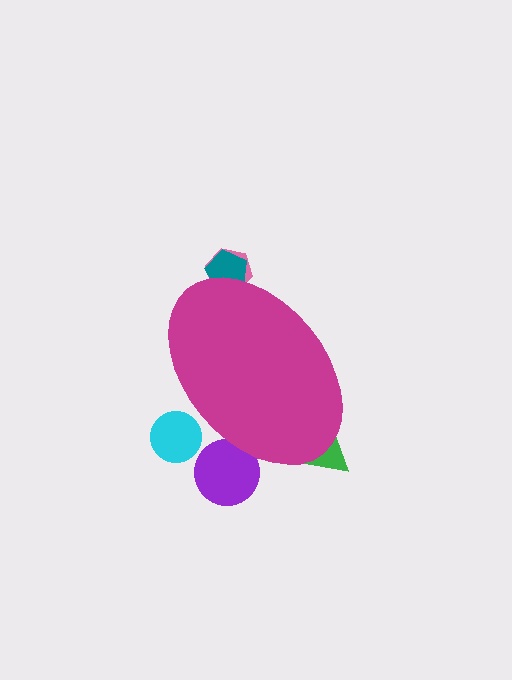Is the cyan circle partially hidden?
Yes, the cyan circle is partially hidden behind the magenta ellipse.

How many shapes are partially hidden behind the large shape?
5 shapes are partially hidden.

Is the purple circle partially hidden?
Yes, the purple circle is partially hidden behind the magenta ellipse.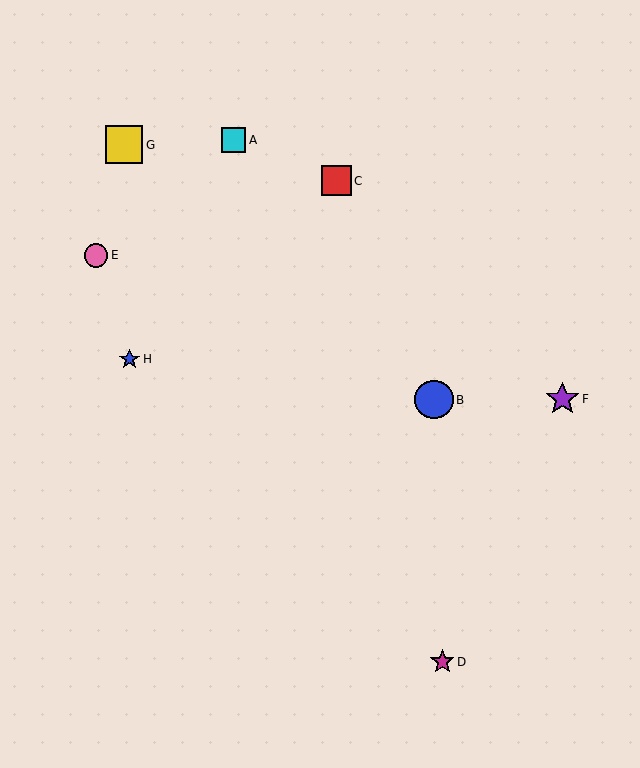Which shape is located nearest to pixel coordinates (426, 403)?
The blue circle (labeled B) at (434, 400) is nearest to that location.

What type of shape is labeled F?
Shape F is a purple star.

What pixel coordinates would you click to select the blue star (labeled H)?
Click at (129, 359) to select the blue star H.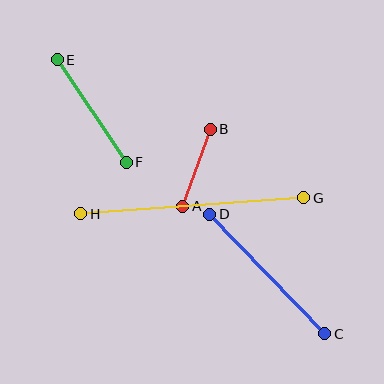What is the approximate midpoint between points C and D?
The midpoint is at approximately (267, 274) pixels.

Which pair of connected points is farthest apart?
Points G and H are farthest apart.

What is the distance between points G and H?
The distance is approximately 224 pixels.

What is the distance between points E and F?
The distance is approximately 124 pixels.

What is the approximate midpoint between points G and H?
The midpoint is at approximately (192, 206) pixels.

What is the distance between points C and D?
The distance is approximately 166 pixels.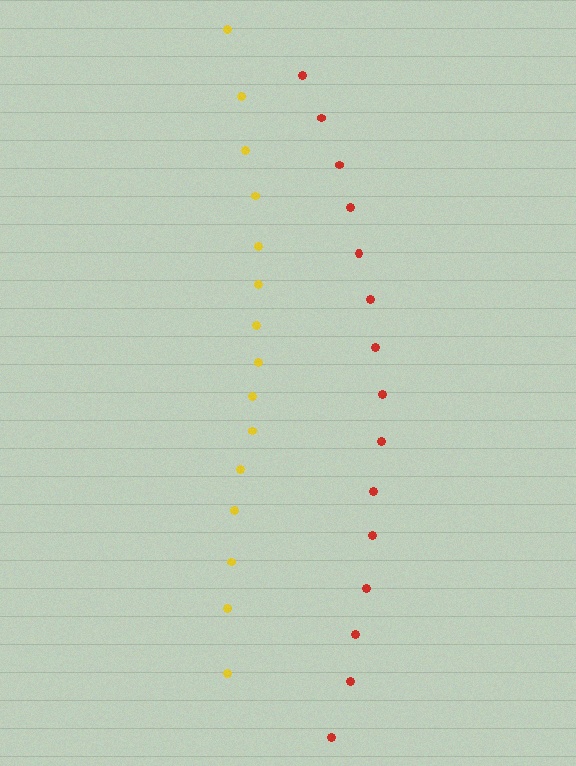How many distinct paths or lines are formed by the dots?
There are 2 distinct paths.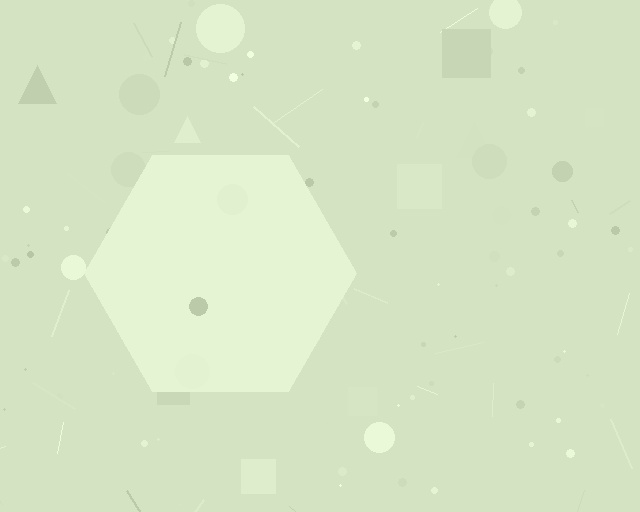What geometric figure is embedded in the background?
A hexagon is embedded in the background.